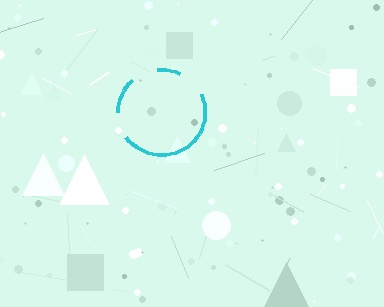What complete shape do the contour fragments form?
The contour fragments form a circle.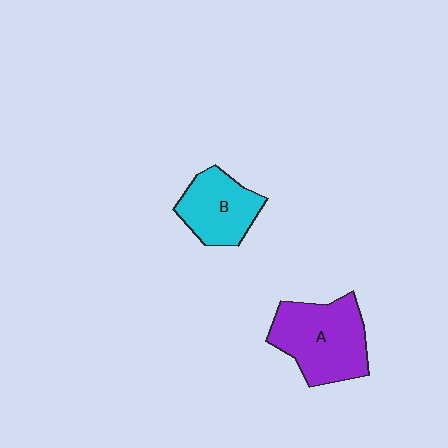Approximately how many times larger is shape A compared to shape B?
Approximately 1.4 times.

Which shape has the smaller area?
Shape B (cyan).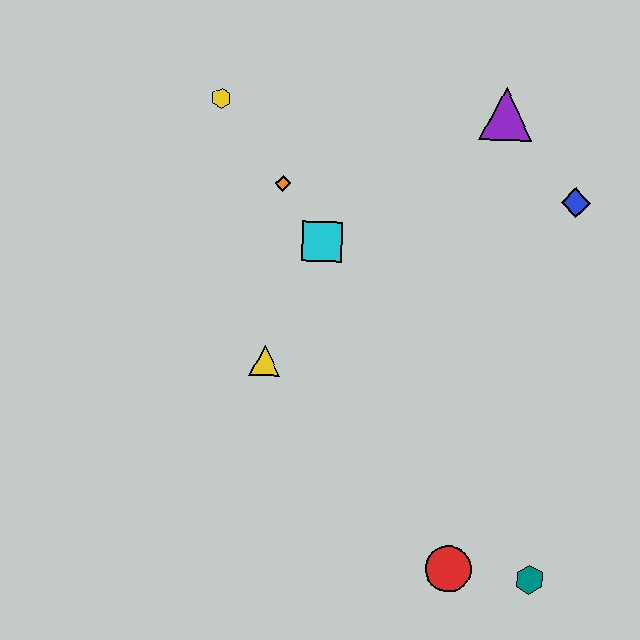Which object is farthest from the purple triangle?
The teal hexagon is farthest from the purple triangle.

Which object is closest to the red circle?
The teal hexagon is closest to the red circle.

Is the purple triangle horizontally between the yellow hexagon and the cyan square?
No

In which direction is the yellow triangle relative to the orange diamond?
The yellow triangle is below the orange diamond.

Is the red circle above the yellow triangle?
No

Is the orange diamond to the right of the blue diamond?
No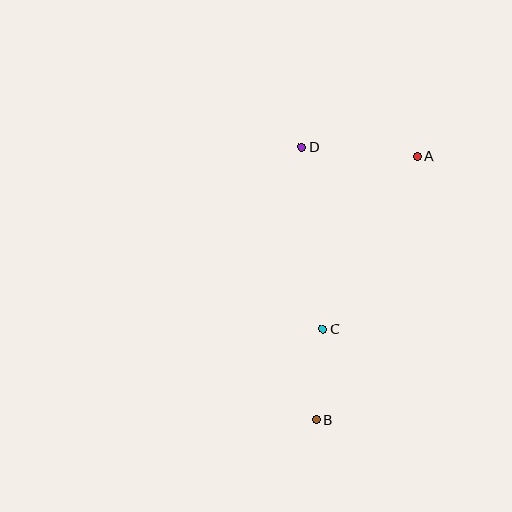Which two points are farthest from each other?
Points A and B are farthest from each other.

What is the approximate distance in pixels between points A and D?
The distance between A and D is approximately 116 pixels.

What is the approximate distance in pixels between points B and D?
The distance between B and D is approximately 273 pixels.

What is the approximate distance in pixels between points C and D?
The distance between C and D is approximately 183 pixels.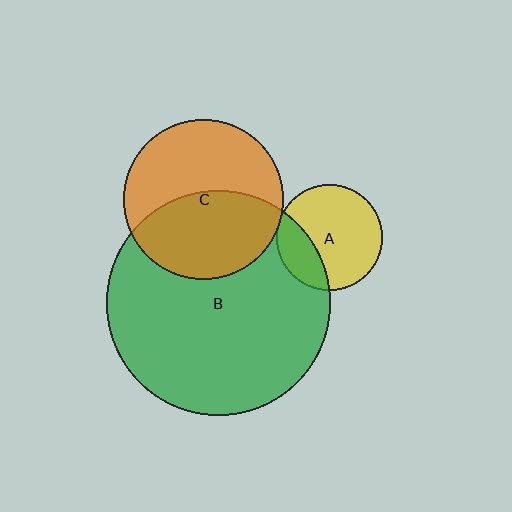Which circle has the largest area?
Circle B (green).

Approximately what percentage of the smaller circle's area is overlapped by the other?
Approximately 50%.